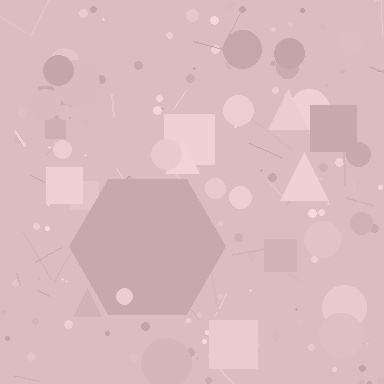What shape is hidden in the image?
A hexagon is hidden in the image.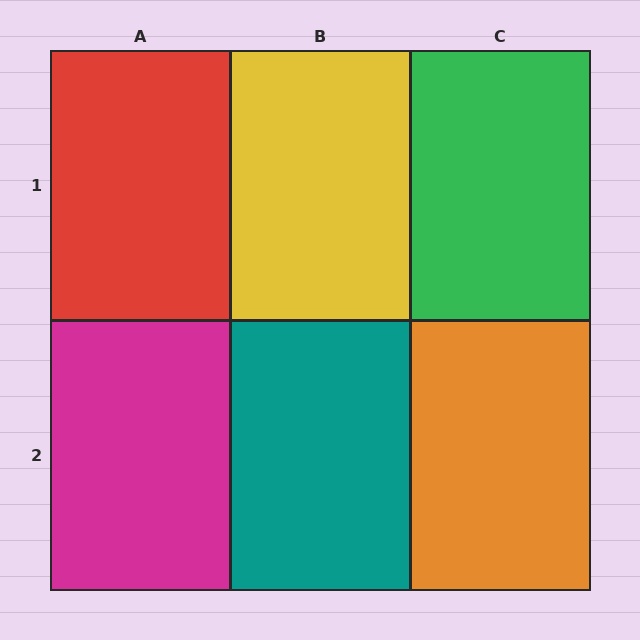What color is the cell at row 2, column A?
Magenta.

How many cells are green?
1 cell is green.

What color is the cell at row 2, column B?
Teal.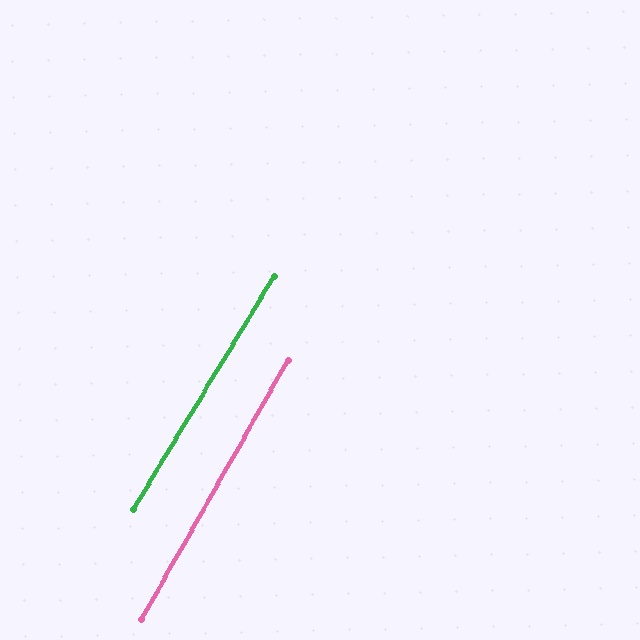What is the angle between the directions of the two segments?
Approximately 2 degrees.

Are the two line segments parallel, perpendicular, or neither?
Parallel — their directions differ by only 1.9°.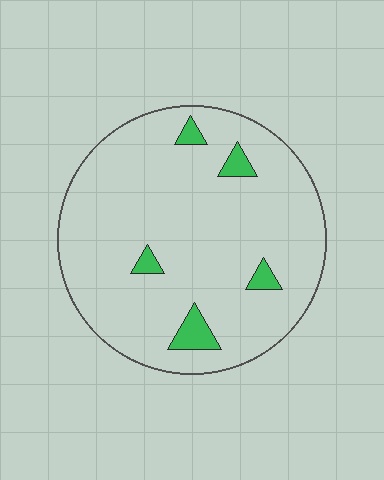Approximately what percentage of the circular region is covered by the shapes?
Approximately 5%.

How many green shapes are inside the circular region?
5.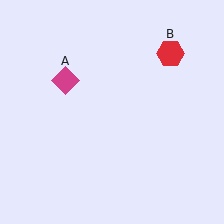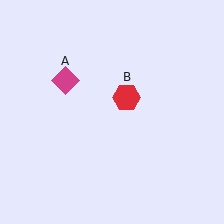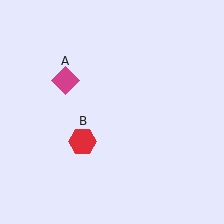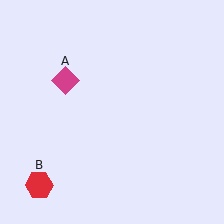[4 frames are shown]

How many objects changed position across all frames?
1 object changed position: red hexagon (object B).